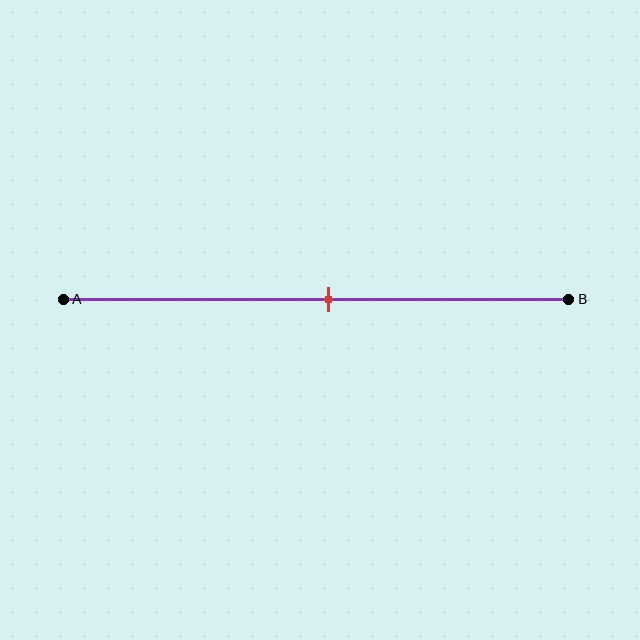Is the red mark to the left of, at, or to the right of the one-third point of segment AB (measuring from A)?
The red mark is to the right of the one-third point of segment AB.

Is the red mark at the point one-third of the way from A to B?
No, the mark is at about 50% from A, not at the 33% one-third point.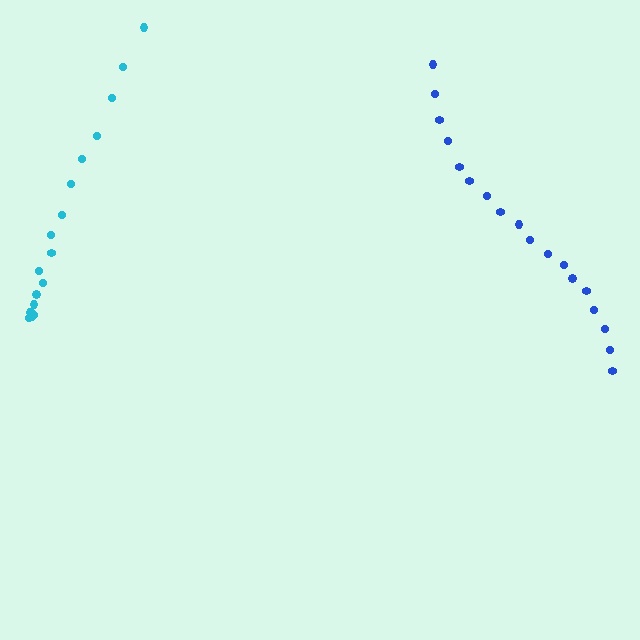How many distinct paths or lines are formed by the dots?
There are 2 distinct paths.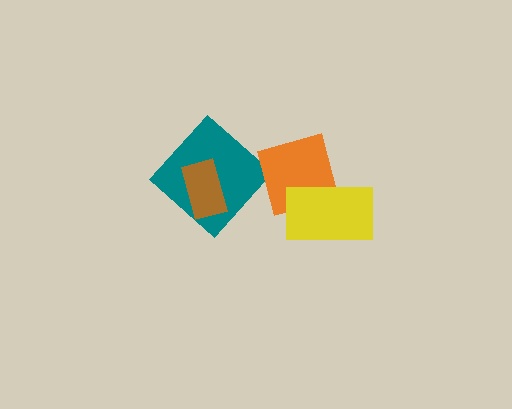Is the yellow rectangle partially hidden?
No, no other shape covers it.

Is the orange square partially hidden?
Yes, it is partially covered by another shape.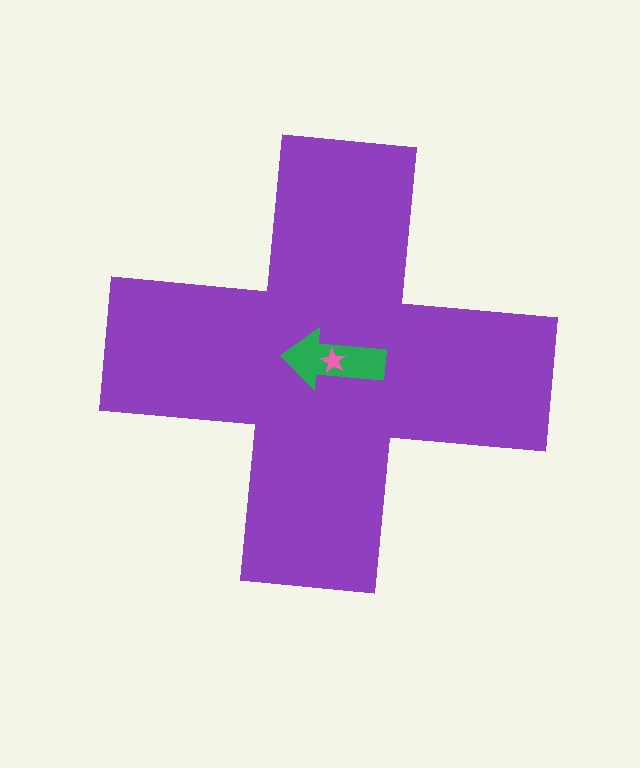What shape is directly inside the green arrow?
The pink star.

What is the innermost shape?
The pink star.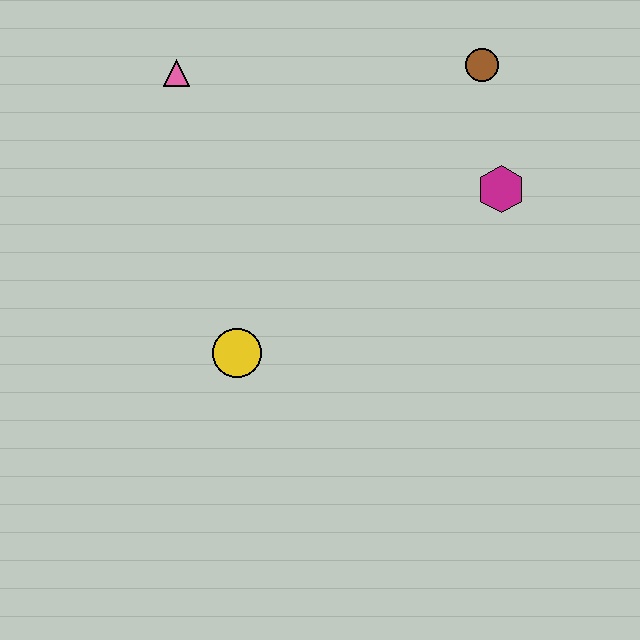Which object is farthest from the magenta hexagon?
The pink triangle is farthest from the magenta hexagon.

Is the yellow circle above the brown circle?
No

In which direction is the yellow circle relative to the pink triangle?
The yellow circle is below the pink triangle.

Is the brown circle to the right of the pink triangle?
Yes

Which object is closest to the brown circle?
The magenta hexagon is closest to the brown circle.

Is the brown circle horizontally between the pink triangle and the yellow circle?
No